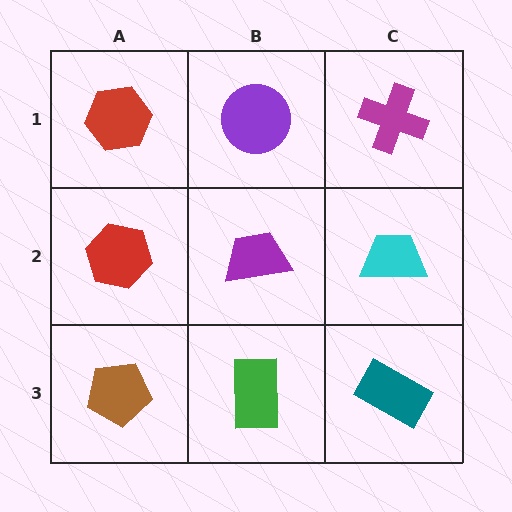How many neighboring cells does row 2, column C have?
3.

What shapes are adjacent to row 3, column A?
A red hexagon (row 2, column A), a green rectangle (row 3, column B).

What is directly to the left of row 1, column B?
A red hexagon.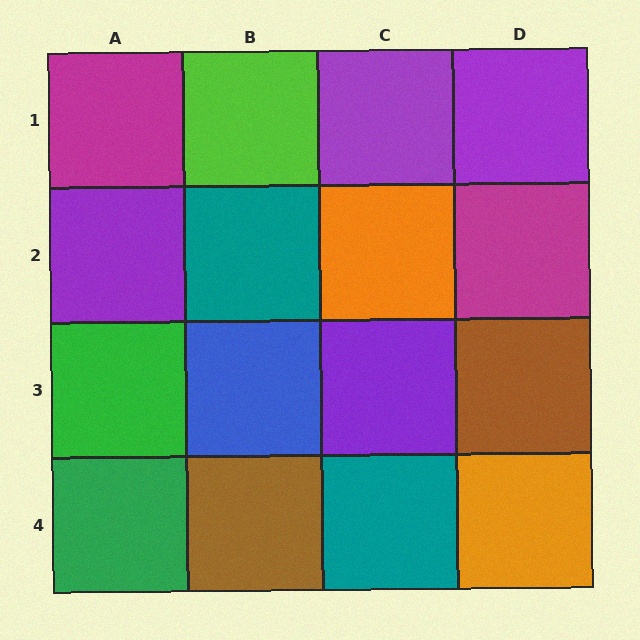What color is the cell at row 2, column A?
Purple.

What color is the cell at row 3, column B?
Blue.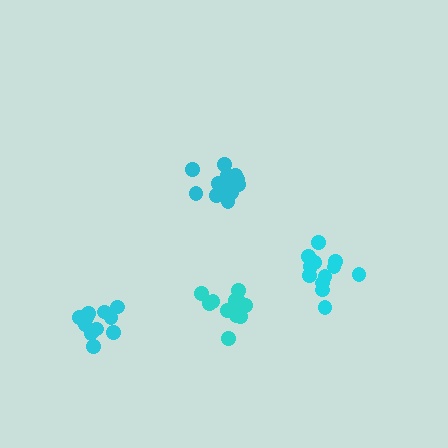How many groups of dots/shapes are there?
There are 4 groups.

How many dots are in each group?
Group 1: 14 dots, Group 2: 11 dots, Group 3: 15 dots, Group 4: 12 dots (52 total).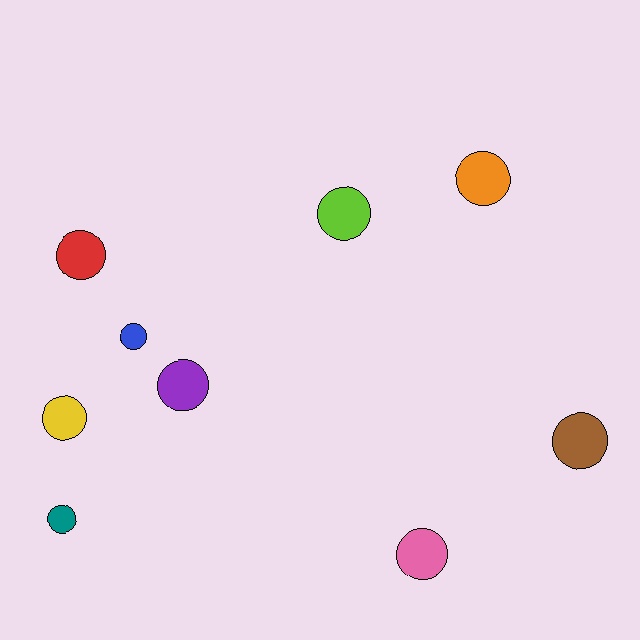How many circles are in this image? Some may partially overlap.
There are 9 circles.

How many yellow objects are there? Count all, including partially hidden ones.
There is 1 yellow object.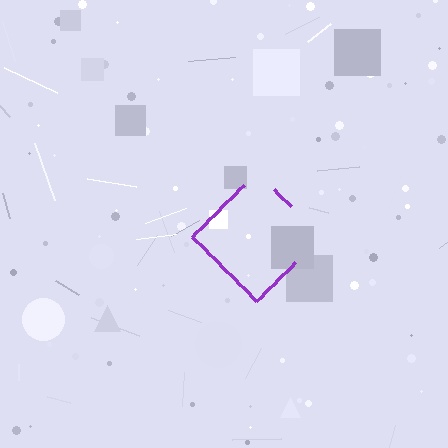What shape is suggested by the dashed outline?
The dashed outline suggests a diamond.